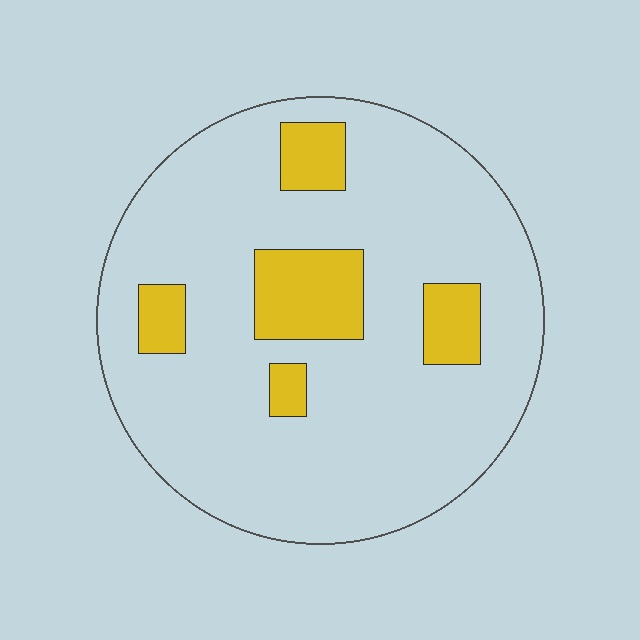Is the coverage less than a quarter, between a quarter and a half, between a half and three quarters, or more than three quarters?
Less than a quarter.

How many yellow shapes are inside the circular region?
5.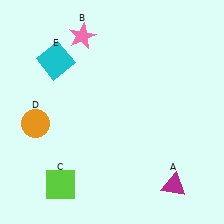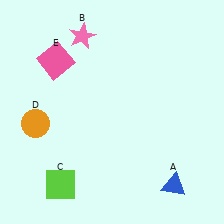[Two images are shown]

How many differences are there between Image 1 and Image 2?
There are 2 differences between the two images.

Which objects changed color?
A changed from magenta to blue. E changed from cyan to pink.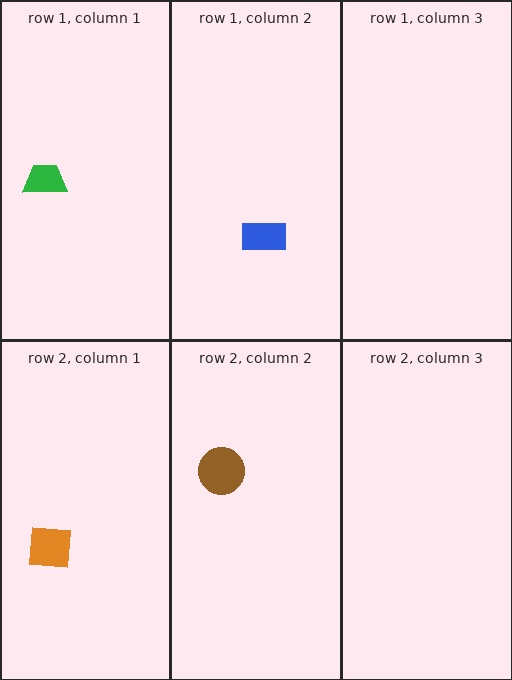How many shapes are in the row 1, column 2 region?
1.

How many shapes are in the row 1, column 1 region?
1.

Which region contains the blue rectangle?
The row 1, column 2 region.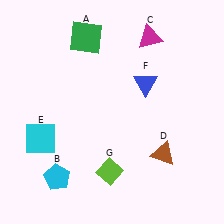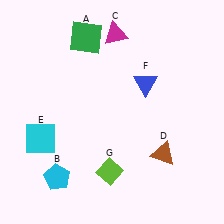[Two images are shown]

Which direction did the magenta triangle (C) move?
The magenta triangle (C) moved left.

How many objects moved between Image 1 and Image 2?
1 object moved between the two images.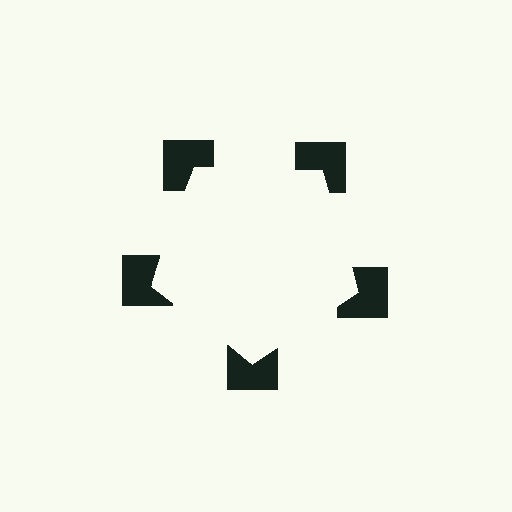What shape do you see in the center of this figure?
An illusory pentagon — its edges are inferred from the aligned wedge cuts in the notched squares, not physically drawn.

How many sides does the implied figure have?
5 sides.